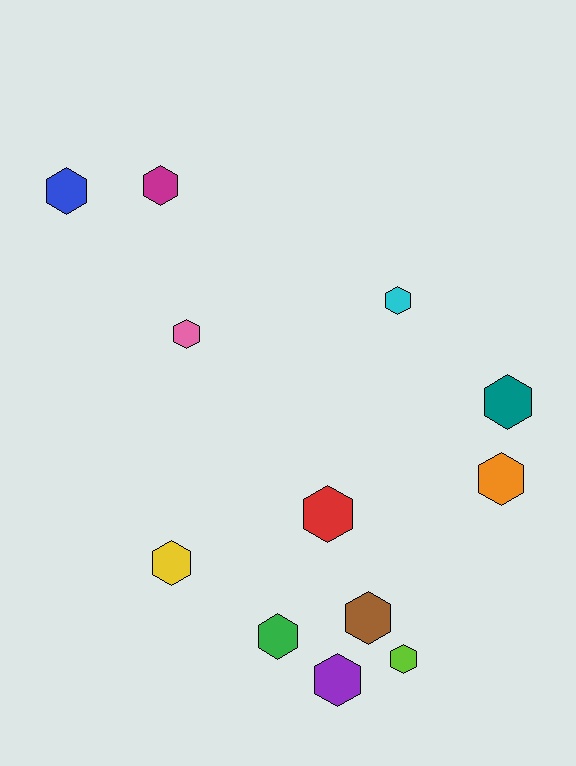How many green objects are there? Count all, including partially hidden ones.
There is 1 green object.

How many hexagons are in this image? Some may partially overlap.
There are 12 hexagons.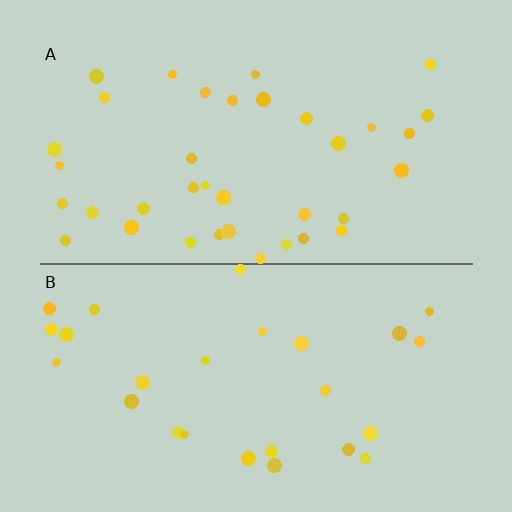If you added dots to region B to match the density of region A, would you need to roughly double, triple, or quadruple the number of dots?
Approximately double.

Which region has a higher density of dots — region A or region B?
A (the top).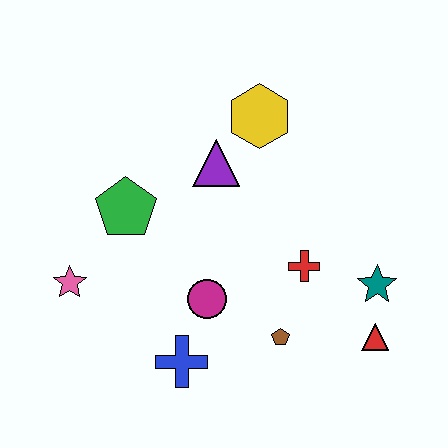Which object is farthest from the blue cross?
The yellow hexagon is farthest from the blue cross.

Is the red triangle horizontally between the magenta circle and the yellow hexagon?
No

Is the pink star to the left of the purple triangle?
Yes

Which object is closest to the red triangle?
The teal star is closest to the red triangle.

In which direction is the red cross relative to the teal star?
The red cross is to the left of the teal star.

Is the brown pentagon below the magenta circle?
Yes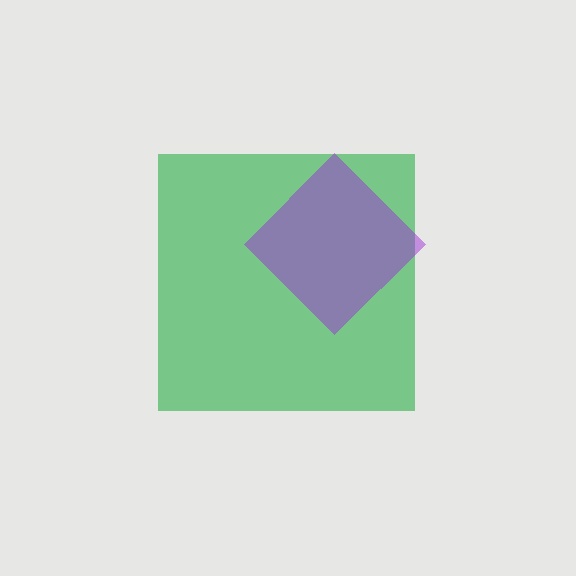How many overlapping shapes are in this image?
There are 2 overlapping shapes in the image.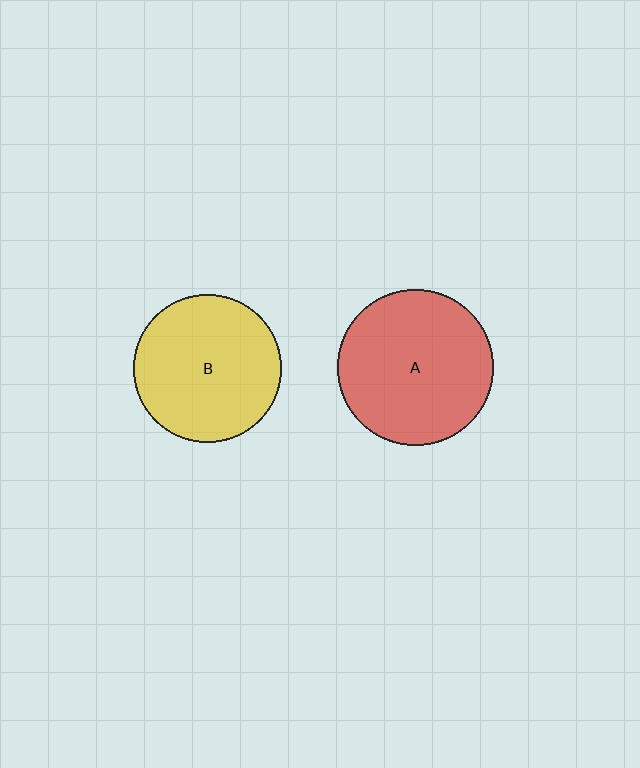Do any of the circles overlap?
No, none of the circles overlap.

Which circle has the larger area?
Circle A (red).